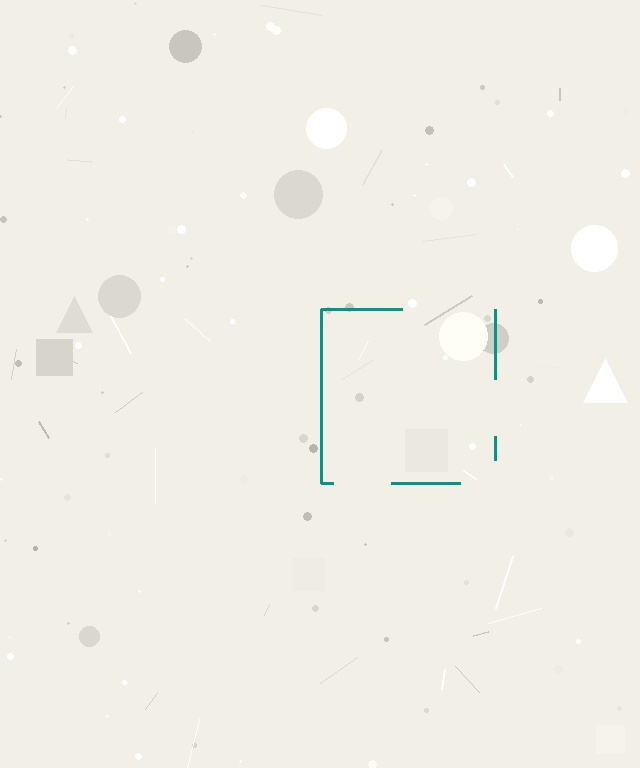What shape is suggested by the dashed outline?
The dashed outline suggests a square.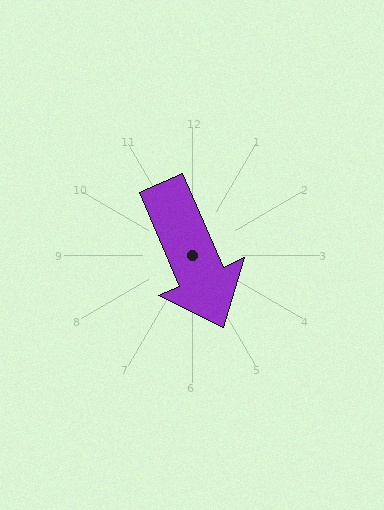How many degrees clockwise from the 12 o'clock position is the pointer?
Approximately 157 degrees.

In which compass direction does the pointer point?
Southeast.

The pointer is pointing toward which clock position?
Roughly 5 o'clock.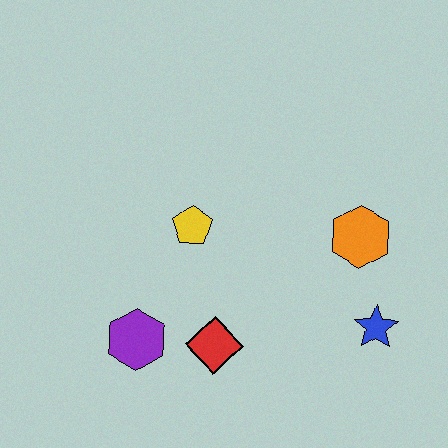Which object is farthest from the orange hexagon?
The purple hexagon is farthest from the orange hexagon.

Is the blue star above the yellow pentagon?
No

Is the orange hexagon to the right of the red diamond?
Yes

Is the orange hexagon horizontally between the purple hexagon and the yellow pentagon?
No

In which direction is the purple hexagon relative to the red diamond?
The purple hexagon is to the left of the red diamond.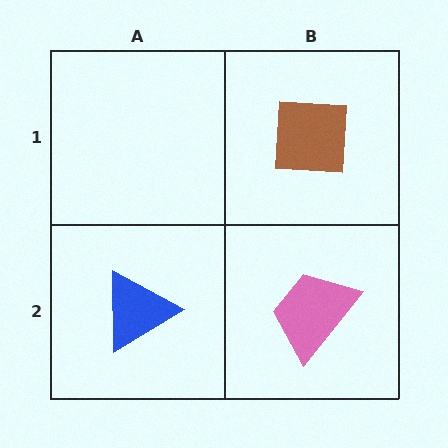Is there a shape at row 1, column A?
No, that cell is empty.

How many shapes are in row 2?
2 shapes.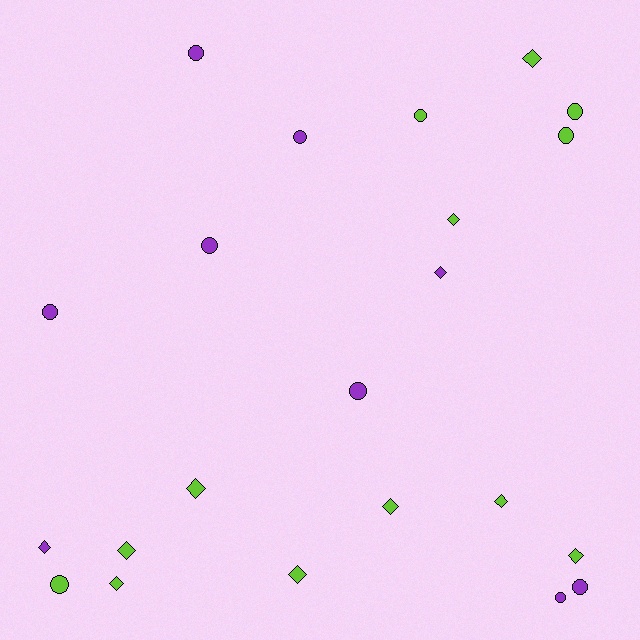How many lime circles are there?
There are 4 lime circles.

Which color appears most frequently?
Lime, with 13 objects.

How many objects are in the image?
There are 22 objects.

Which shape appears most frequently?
Diamond, with 11 objects.